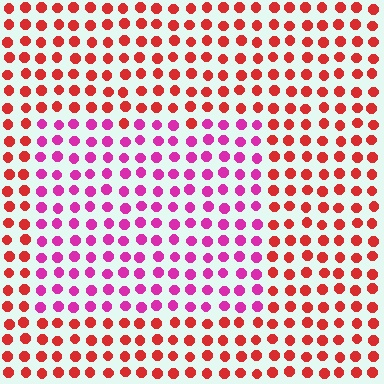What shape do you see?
I see a rectangle.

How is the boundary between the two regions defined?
The boundary is defined purely by a slight shift in hue (about 44 degrees). Spacing, size, and orientation are identical on both sides.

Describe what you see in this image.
The image is filled with small red elements in a uniform arrangement. A rectangle-shaped region is visible where the elements are tinted to a slightly different hue, forming a subtle color boundary.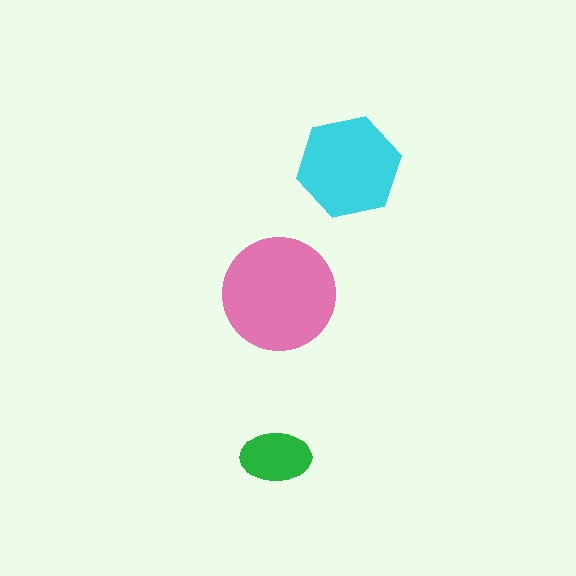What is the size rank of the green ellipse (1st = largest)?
3rd.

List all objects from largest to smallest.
The pink circle, the cyan hexagon, the green ellipse.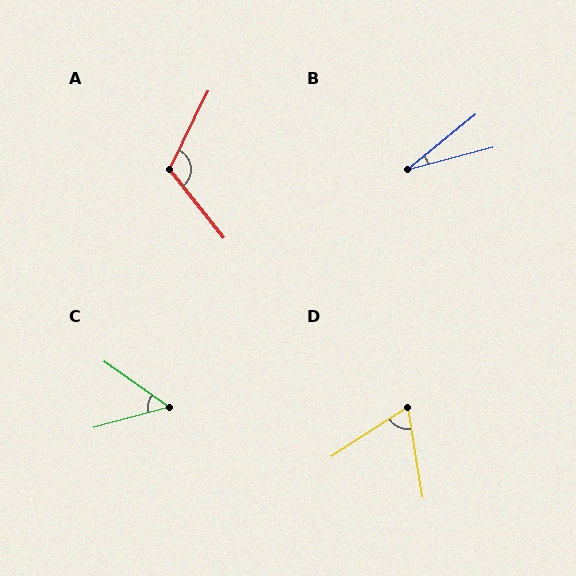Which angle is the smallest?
B, at approximately 24 degrees.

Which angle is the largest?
A, at approximately 115 degrees.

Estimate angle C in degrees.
Approximately 50 degrees.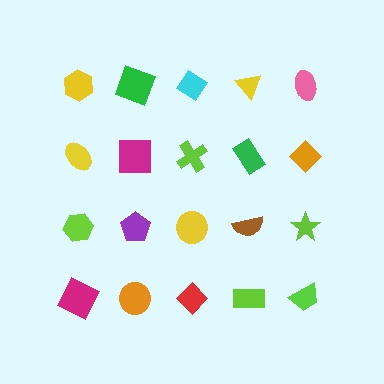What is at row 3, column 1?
A lime hexagon.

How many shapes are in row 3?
5 shapes.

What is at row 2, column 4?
A green rectangle.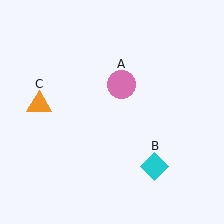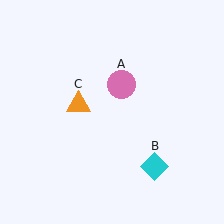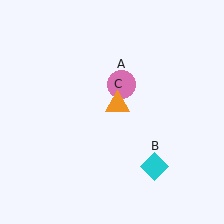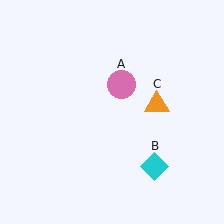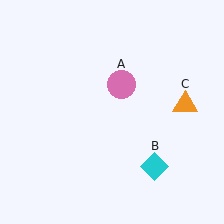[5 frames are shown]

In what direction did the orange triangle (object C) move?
The orange triangle (object C) moved right.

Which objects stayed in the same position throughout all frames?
Pink circle (object A) and cyan diamond (object B) remained stationary.